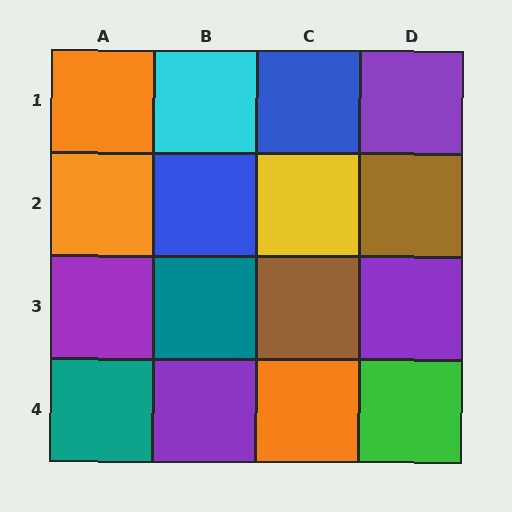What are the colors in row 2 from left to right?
Orange, blue, yellow, brown.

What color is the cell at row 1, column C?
Blue.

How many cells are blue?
2 cells are blue.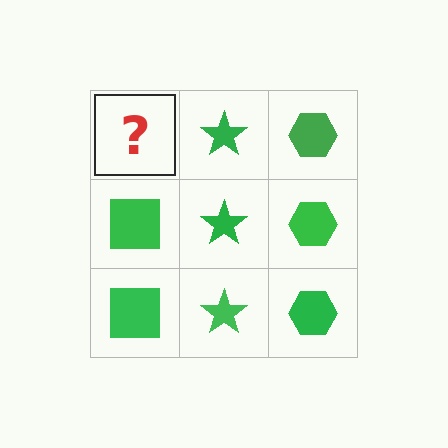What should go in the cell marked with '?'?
The missing cell should contain a green square.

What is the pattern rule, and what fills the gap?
The rule is that each column has a consistent shape. The gap should be filled with a green square.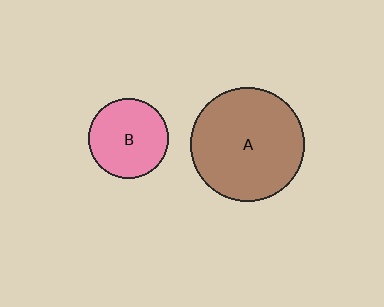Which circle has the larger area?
Circle A (brown).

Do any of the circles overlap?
No, none of the circles overlap.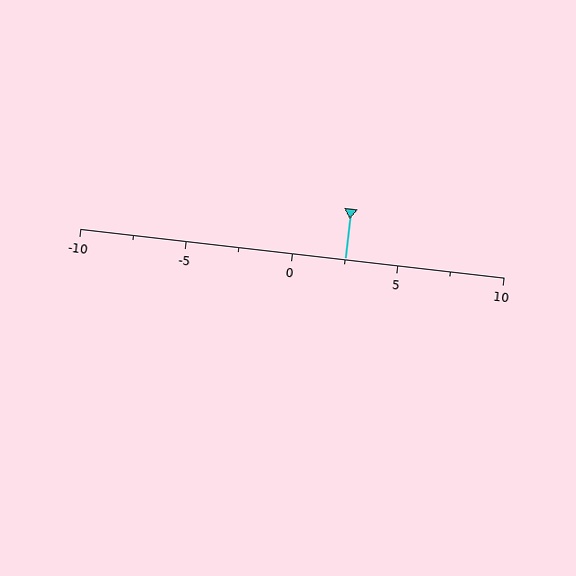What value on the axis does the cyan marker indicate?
The marker indicates approximately 2.5.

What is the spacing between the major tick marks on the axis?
The major ticks are spaced 5 apart.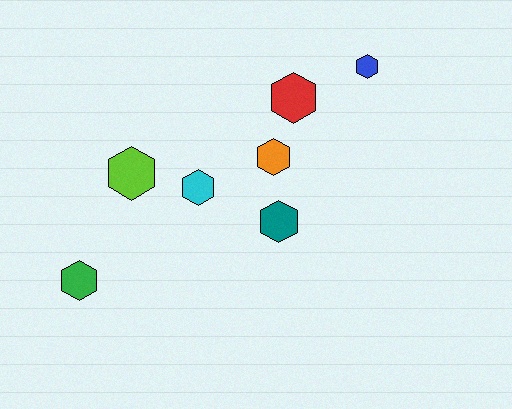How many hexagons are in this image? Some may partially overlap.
There are 7 hexagons.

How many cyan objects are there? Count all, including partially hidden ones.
There is 1 cyan object.